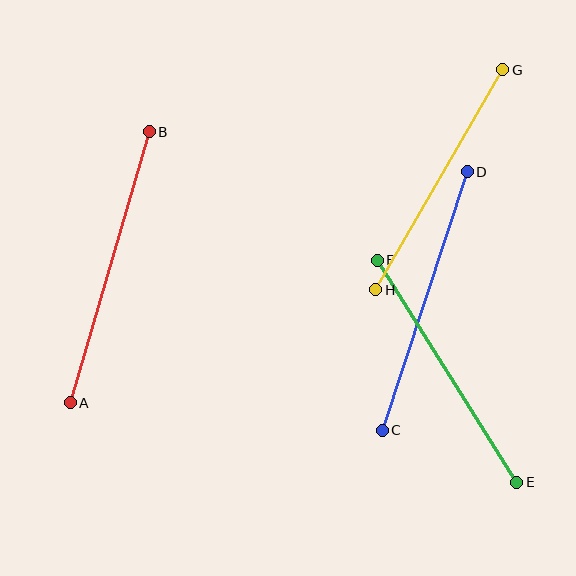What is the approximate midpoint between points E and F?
The midpoint is at approximately (447, 371) pixels.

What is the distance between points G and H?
The distance is approximately 254 pixels.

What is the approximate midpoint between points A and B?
The midpoint is at approximately (110, 267) pixels.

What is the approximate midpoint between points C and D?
The midpoint is at approximately (425, 301) pixels.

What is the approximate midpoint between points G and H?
The midpoint is at approximately (439, 180) pixels.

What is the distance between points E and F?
The distance is approximately 262 pixels.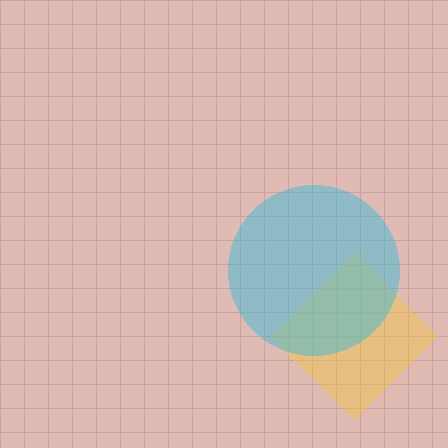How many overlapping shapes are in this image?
There are 2 overlapping shapes in the image.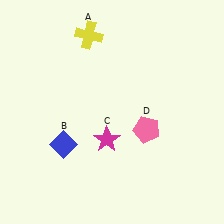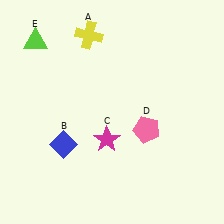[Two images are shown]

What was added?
A lime triangle (E) was added in Image 2.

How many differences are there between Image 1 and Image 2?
There is 1 difference between the two images.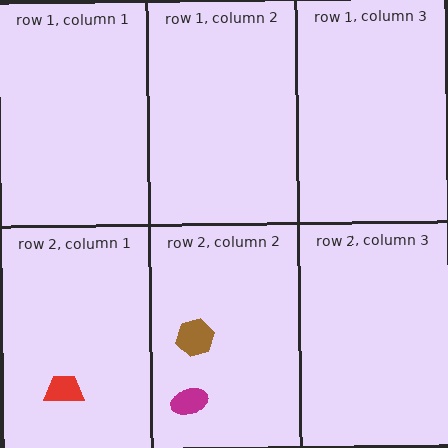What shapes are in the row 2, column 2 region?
The magenta ellipse, the brown hexagon.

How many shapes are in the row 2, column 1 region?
1.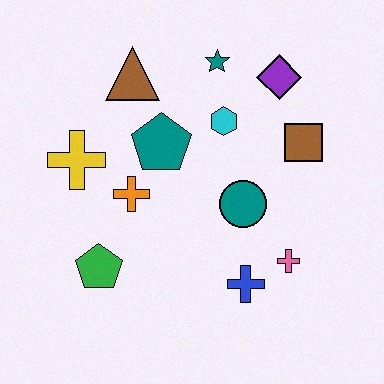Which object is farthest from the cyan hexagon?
The green pentagon is farthest from the cyan hexagon.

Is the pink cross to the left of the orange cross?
No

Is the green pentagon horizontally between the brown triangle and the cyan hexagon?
No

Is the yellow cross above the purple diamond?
No